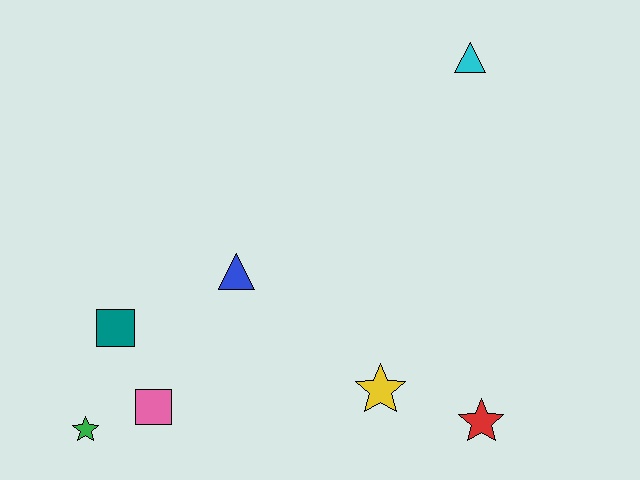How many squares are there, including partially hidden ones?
There are 2 squares.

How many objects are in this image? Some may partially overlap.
There are 7 objects.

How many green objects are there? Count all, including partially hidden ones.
There is 1 green object.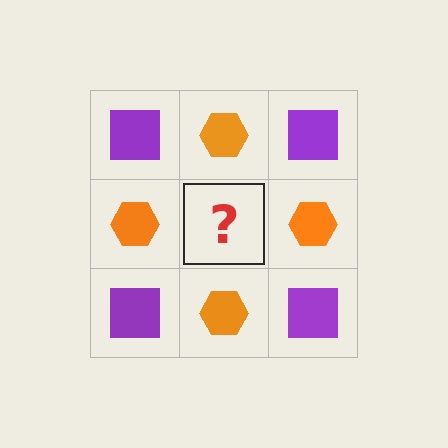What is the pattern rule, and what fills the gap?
The rule is that it alternates purple square and orange hexagon in a checkerboard pattern. The gap should be filled with a purple square.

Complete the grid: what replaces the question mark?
The question mark should be replaced with a purple square.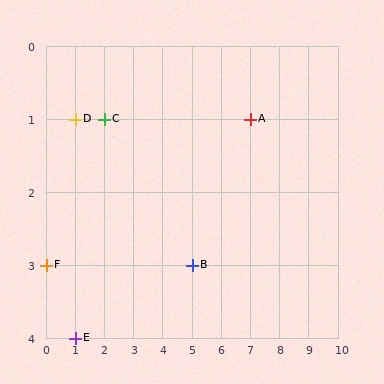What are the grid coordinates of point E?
Point E is at grid coordinates (1, 4).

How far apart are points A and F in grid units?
Points A and F are 7 columns and 2 rows apart (about 7.3 grid units diagonally).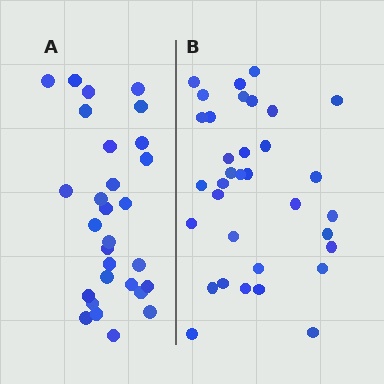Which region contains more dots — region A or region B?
Region B (the right region) has more dots.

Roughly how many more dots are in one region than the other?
Region B has about 5 more dots than region A.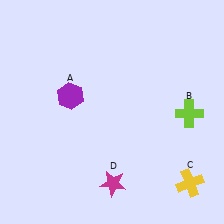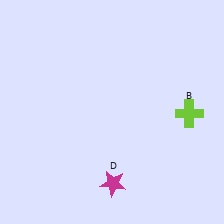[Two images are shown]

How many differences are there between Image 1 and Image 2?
There are 2 differences between the two images.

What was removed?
The purple hexagon (A), the yellow cross (C) were removed in Image 2.